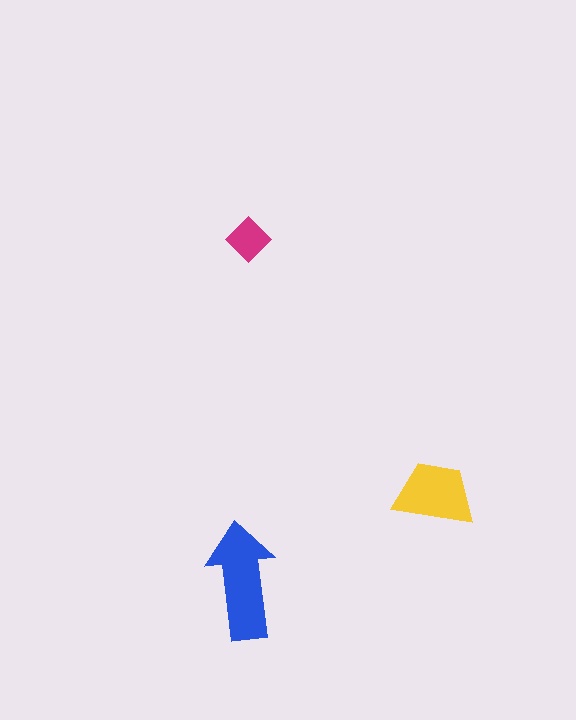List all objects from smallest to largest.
The magenta diamond, the yellow trapezoid, the blue arrow.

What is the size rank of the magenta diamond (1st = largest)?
3rd.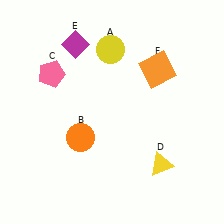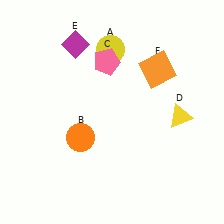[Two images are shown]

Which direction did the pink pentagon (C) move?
The pink pentagon (C) moved right.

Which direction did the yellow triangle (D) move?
The yellow triangle (D) moved up.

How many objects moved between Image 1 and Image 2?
2 objects moved between the two images.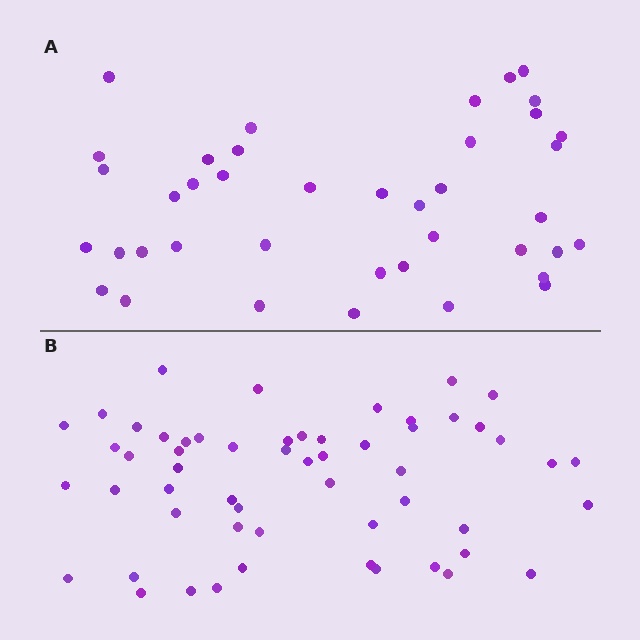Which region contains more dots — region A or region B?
Region B (the bottom region) has more dots.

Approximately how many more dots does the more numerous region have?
Region B has approximately 15 more dots than region A.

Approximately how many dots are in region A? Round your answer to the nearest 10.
About 40 dots.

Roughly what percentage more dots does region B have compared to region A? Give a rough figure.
About 40% more.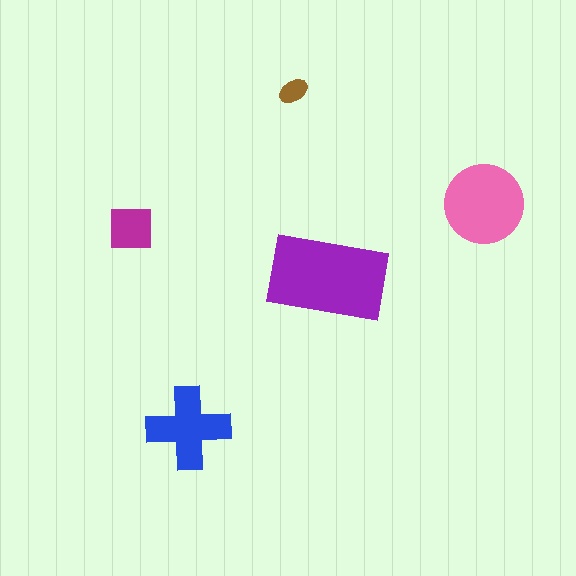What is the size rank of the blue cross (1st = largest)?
3rd.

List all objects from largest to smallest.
The purple rectangle, the pink circle, the blue cross, the magenta square, the brown ellipse.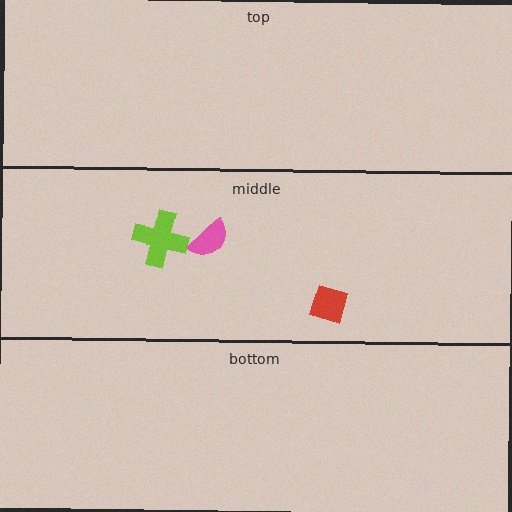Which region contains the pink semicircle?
The middle region.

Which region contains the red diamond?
The middle region.